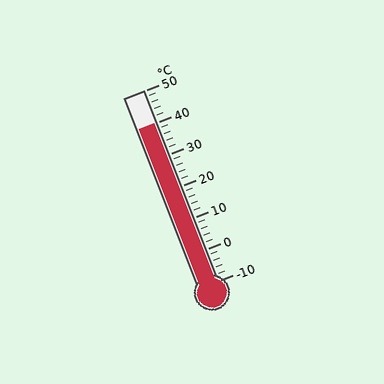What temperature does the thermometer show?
The thermometer shows approximately 40°C.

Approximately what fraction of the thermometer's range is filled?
The thermometer is filled to approximately 85% of its range.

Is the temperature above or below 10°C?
The temperature is above 10°C.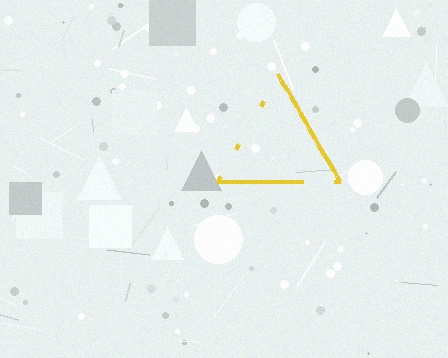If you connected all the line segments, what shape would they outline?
They would outline a triangle.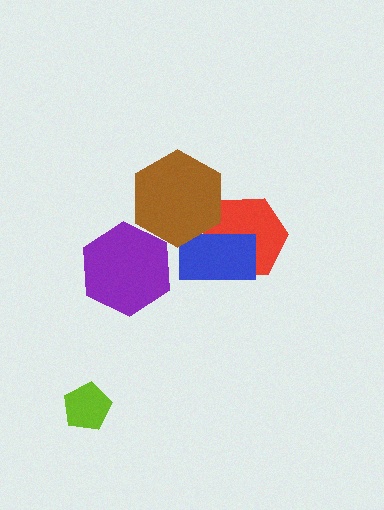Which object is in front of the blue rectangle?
The brown hexagon is in front of the blue rectangle.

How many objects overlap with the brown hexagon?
2 objects overlap with the brown hexagon.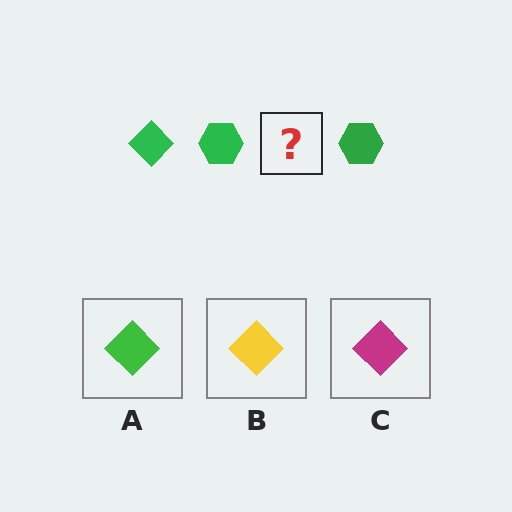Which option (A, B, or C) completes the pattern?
A.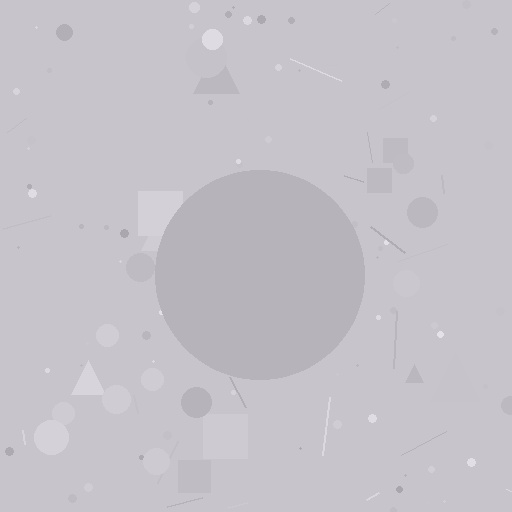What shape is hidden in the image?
A circle is hidden in the image.